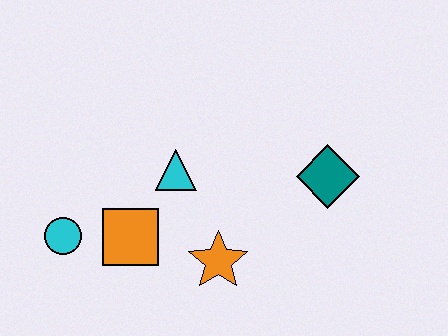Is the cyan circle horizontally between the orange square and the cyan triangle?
No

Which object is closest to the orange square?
The cyan circle is closest to the orange square.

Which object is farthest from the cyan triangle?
The teal diamond is farthest from the cyan triangle.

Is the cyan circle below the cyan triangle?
Yes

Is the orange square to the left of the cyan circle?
No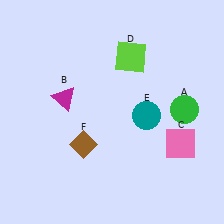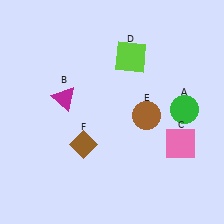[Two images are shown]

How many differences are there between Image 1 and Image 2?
There is 1 difference between the two images.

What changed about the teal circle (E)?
In Image 1, E is teal. In Image 2, it changed to brown.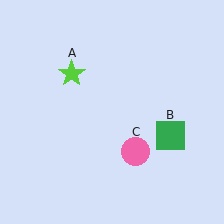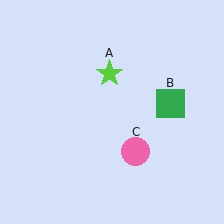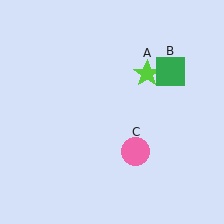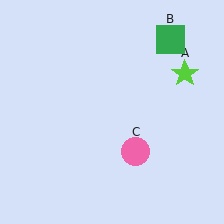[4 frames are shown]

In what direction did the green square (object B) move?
The green square (object B) moved up.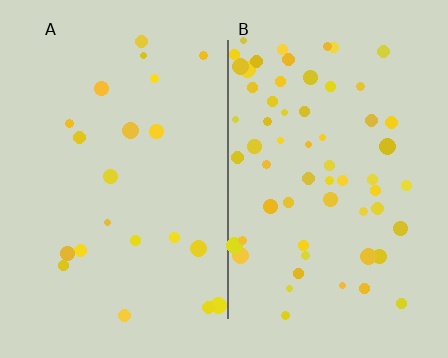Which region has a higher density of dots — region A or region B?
B (the right).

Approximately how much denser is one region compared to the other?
Approximately 2.7× — region B over region A.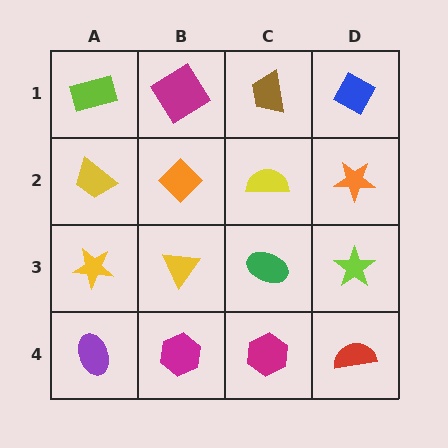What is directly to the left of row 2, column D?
A yellow semicircle.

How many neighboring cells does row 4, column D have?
2.